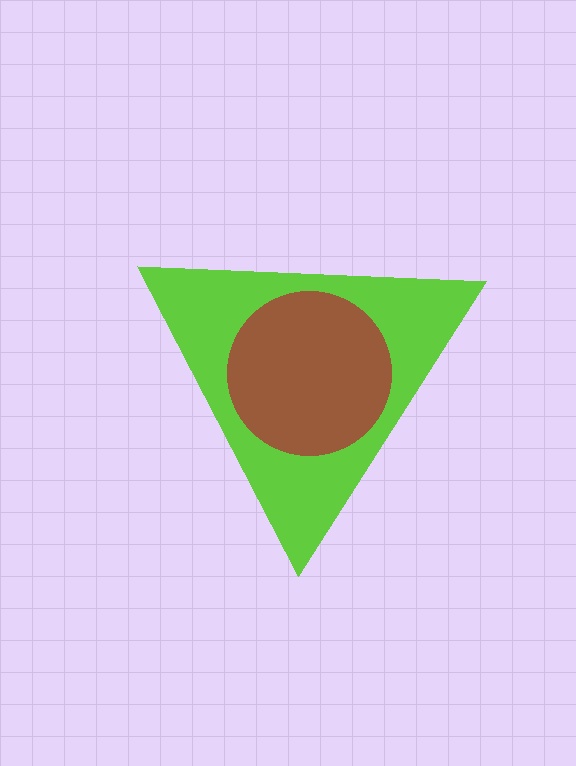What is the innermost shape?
The brown circle.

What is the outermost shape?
The lime triangle.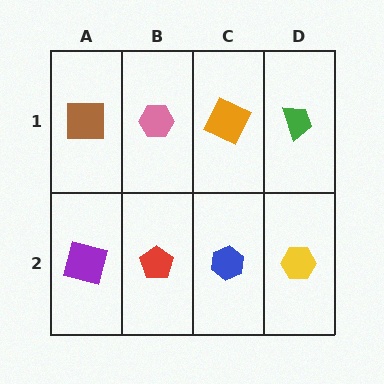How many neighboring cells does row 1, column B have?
3.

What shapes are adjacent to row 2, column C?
An orange square (row 1, column C), a red pentagon (row 2, column B), a yellow hexagon (row 2, column D).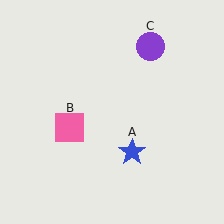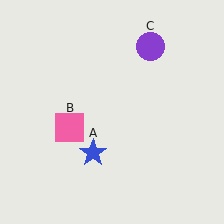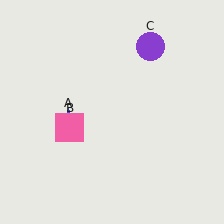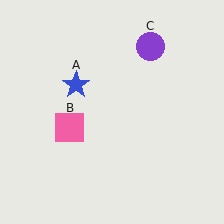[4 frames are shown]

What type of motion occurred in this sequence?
The blue star (object A) rotated clockwise around the center of the scene.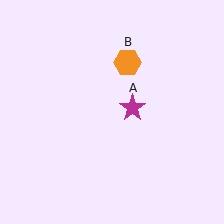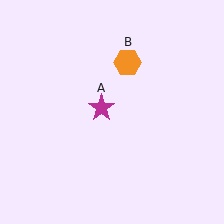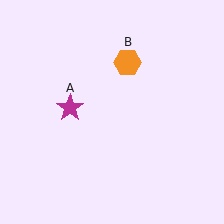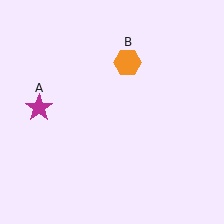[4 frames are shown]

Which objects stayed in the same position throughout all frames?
Orange hexagon (object B) remained stationary.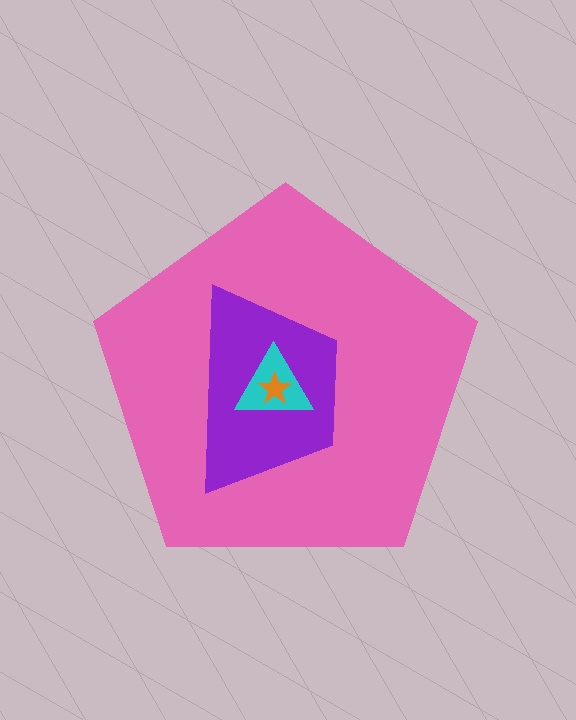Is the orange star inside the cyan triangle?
Yes.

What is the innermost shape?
The orange star.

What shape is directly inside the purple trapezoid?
The cyan triangle.